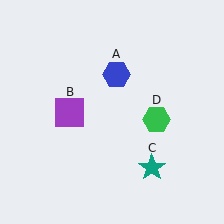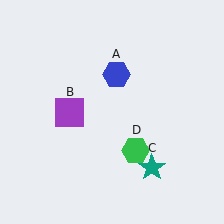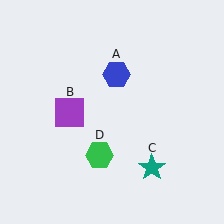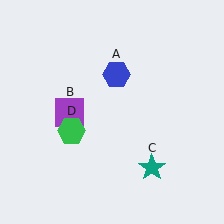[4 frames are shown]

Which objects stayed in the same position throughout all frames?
Blue hexagon (object A) and purple square (object B) and teal star (object C) remained stationary.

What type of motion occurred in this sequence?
The green hexagon (object D) rotated clockwise around the center of the scene.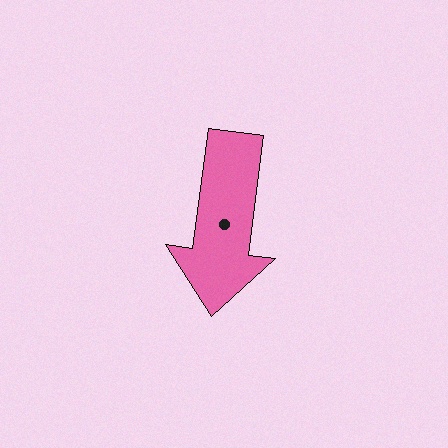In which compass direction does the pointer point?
South.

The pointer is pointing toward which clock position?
Roughly 6 o'clock.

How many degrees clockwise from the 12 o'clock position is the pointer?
Approximately 187 degrees.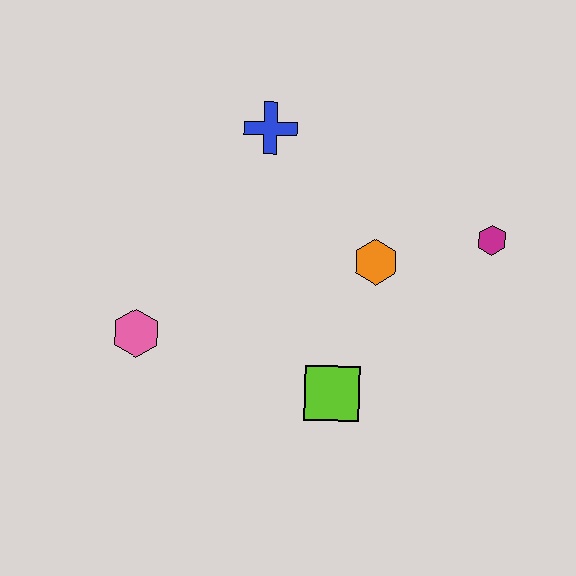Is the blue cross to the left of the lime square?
Yes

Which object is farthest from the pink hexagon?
The magenta hexagon is farthest from the pink hexagon.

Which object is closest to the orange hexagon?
The magenta hexagon is closest to the orange hexagon.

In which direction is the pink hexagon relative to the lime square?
The pink hexagon is to the left of the lime square.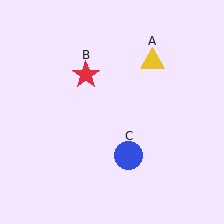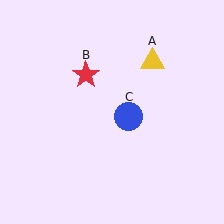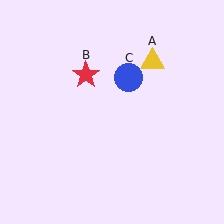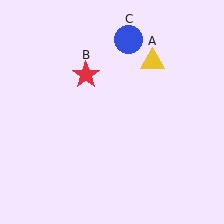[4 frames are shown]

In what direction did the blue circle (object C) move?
The blue circle (object C) moved up.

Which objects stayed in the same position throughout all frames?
Yellow triangle (object A) and red star (object B) remained stationary.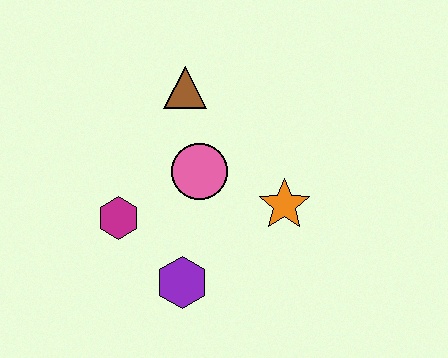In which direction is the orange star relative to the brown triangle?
The orange star is below the brown triangle.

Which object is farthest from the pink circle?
The purple hexagon is farthest from the pink circle.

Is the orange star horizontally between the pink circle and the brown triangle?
No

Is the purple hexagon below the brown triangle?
Yes